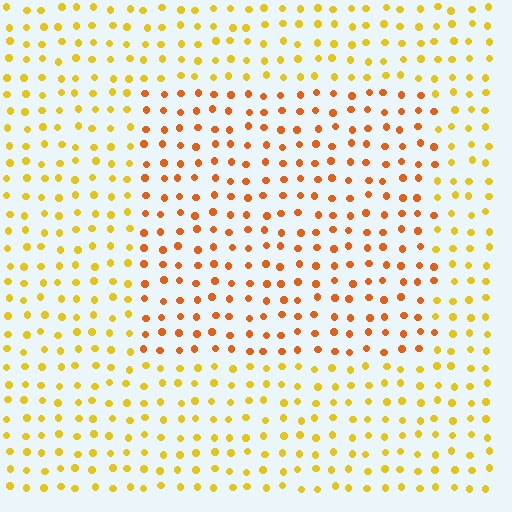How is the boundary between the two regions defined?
The boundary is defined purely by a slight shift in hue (about 30 degrees). Spacing, size, and orientation are identical on both sides.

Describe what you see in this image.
The image is filled with small yellow elements in a uniform arrangement. A rectangle-shaped region is visible where the elements are tinted to a slightly different hue, forming a subtle color boundary.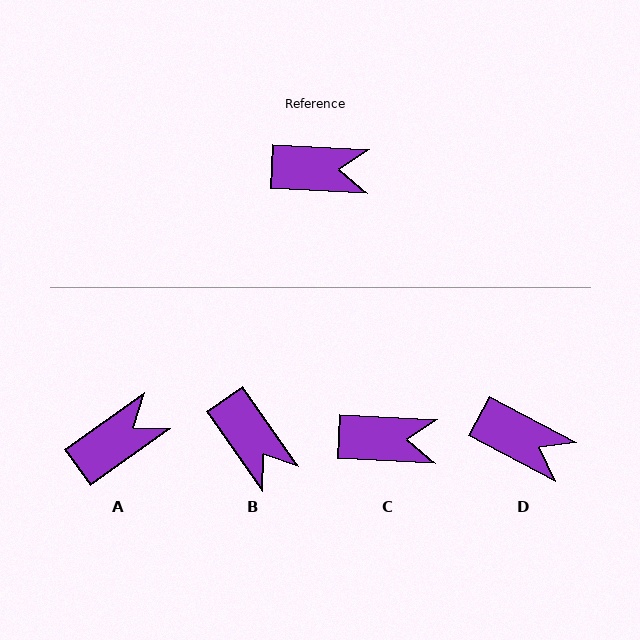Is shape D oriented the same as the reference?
No, it is off by about 25 degrees.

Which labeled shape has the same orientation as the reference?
C.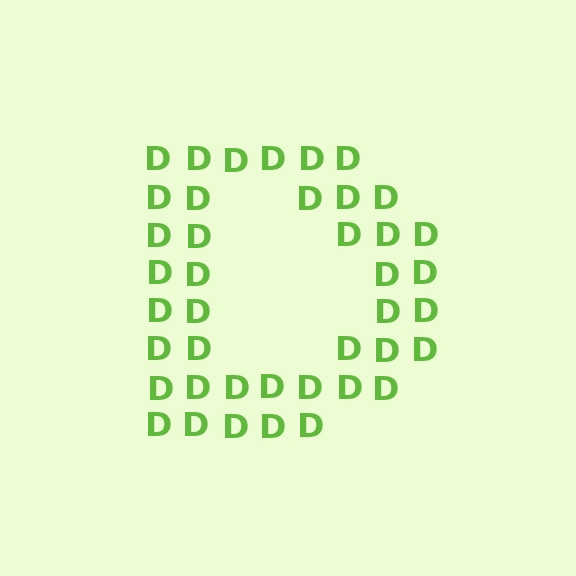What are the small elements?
The small elements are letter D's.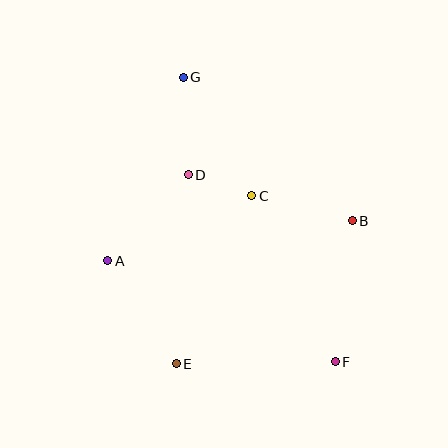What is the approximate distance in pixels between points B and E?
The distance between B and E is approximately 226 pixels.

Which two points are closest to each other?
Points C and D are closest to each other.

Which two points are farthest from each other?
Points F and G are farthest from each other.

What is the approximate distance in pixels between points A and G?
The distance between A and G is approximately 198 pixels.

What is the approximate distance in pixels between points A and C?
The distance between A and C is approximately 158 pixels.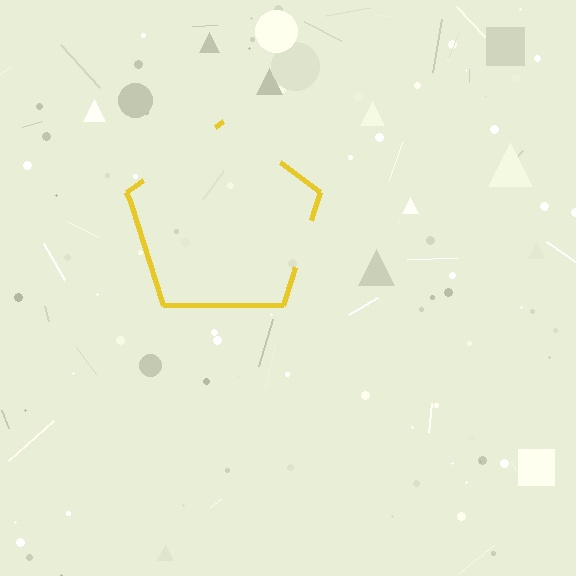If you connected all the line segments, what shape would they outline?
They would outline a pentagon.